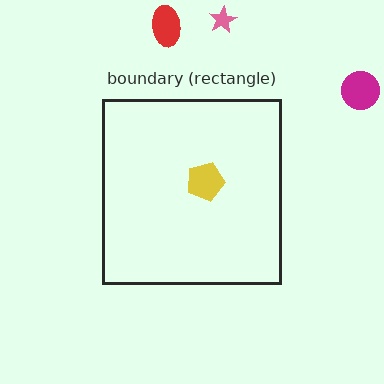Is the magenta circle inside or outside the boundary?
Outside.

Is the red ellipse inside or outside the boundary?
Outside.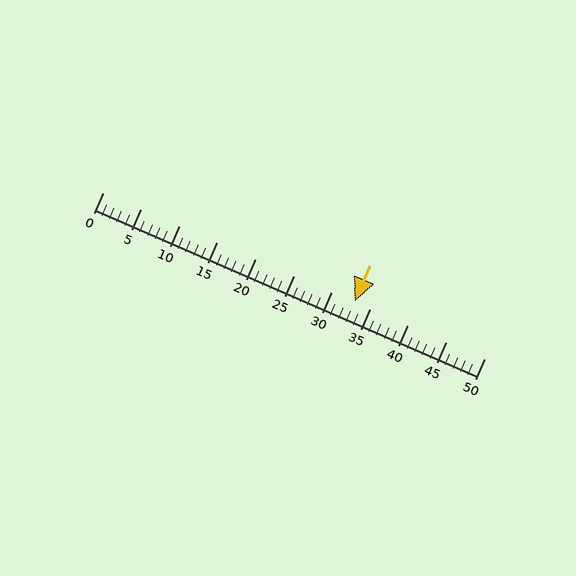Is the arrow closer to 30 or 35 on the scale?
The arrow is closer to 35.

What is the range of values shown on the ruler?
The ruler shows values from 0 to 50.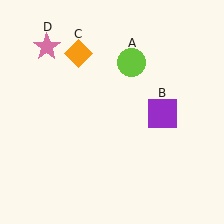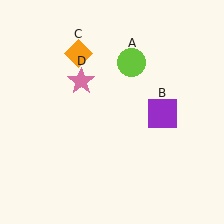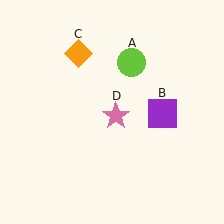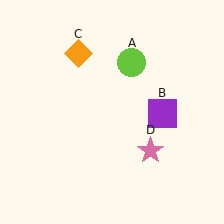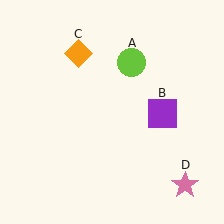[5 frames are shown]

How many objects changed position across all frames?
1 object changed position: pink star (object D).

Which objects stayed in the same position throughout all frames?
Lime circle (object A) and purple square (object B) and orange diamond (object C) remained stationary.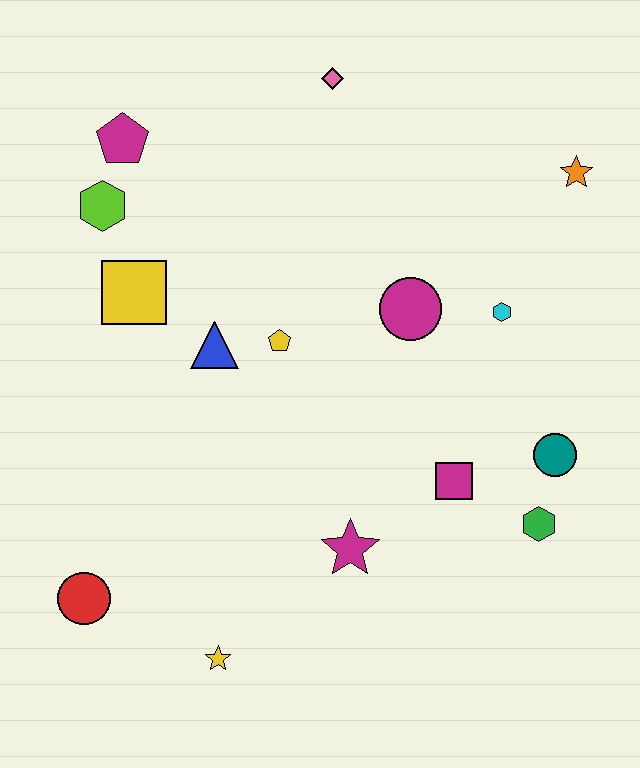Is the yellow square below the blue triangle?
No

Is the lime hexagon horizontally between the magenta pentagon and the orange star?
No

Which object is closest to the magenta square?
The green hexagon is closest to the magenta square.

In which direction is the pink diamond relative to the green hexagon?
The pink diamond is above the green hexagon.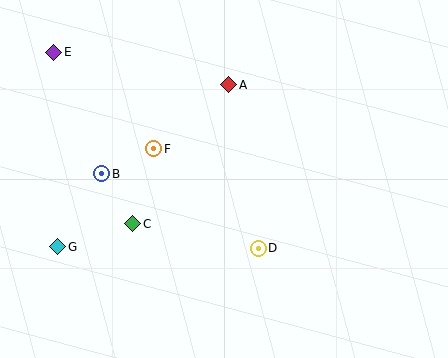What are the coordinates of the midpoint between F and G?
The midpoint between F and G is at (106, 198).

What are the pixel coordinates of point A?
Point A is at (229, 85).